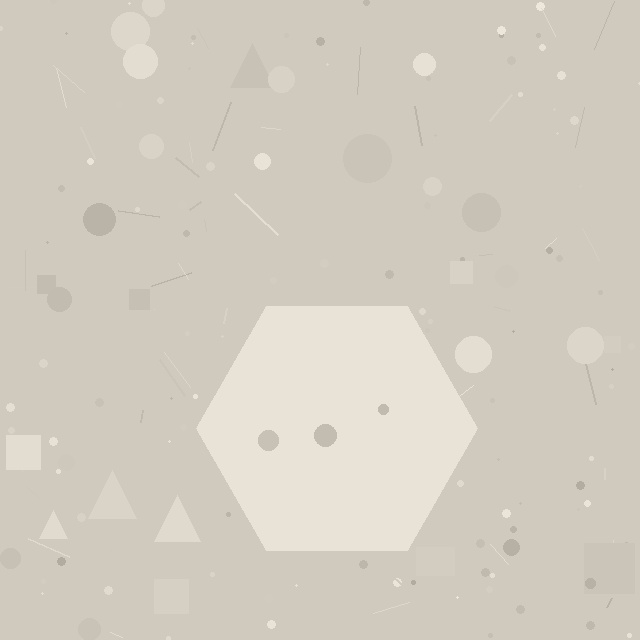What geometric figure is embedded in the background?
A hexagon is embedded in the background.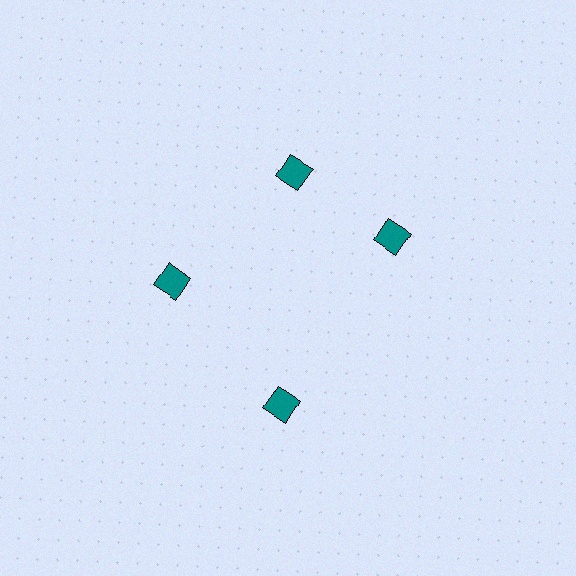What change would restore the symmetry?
The symmetry would be restored by rotating it back into even spacing with its neighbors so that all 4 squares sit at equal angles and equal distance from the center.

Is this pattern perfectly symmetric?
No. The 4 teal squares are arranged in a ring, but one element near the 3 o'clock position is rotated out of alignment along the ring, breaking the 4-fold rotational symmetry.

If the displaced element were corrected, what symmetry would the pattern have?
It would have 4-fold rotational symmetry — the pattern would map onto itself every 90 degrees.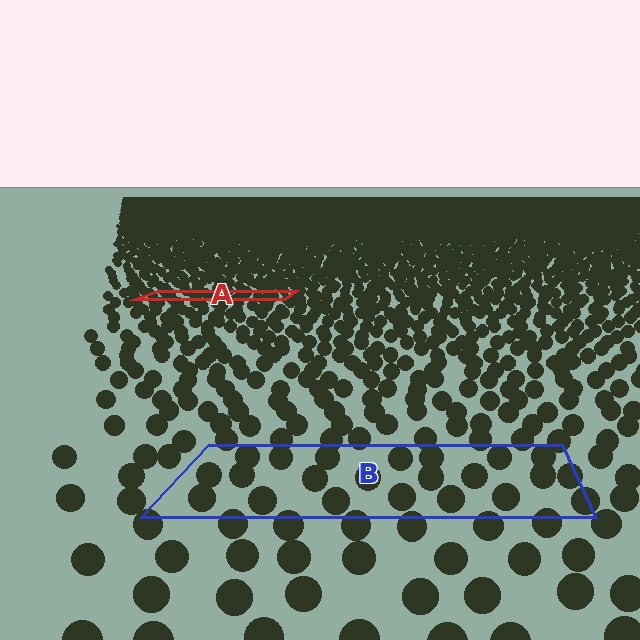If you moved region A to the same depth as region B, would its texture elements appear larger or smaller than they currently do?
They would appear larger. At a closer depth, the same texture elements are projected at a bigger on-screen size.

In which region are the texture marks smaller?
The texture marks are smaller in region A, because it is farther away.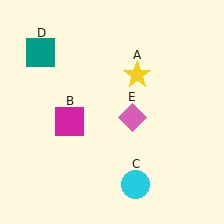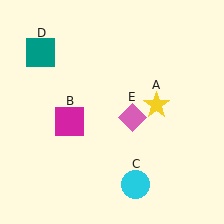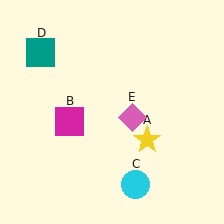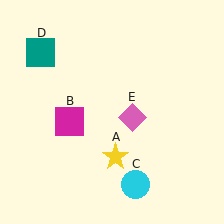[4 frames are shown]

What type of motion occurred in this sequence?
The yellow star (object A) rotated clockwise around the center of the scene.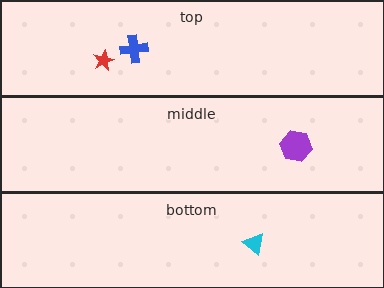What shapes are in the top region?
The red star, the blue cross.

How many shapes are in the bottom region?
1.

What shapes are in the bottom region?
The cyan triangle.